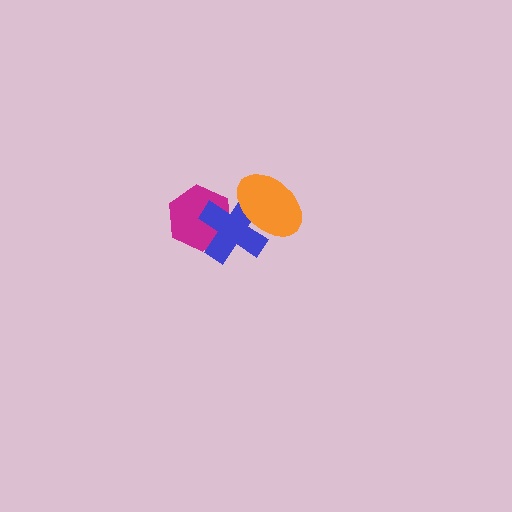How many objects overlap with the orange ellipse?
1 object overlaps with the orange ellipse.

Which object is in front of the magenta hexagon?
The blue cross is in front of the magenta hexagon.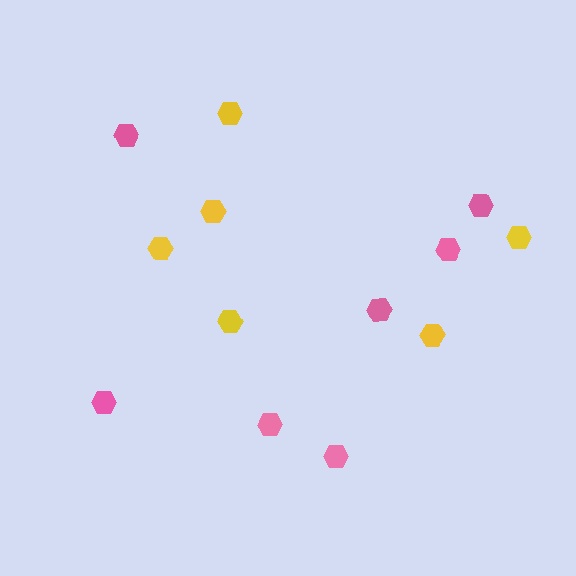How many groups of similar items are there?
There are 2 groups: one group of pink hexagons (7) and one group of yellow hexagons (6).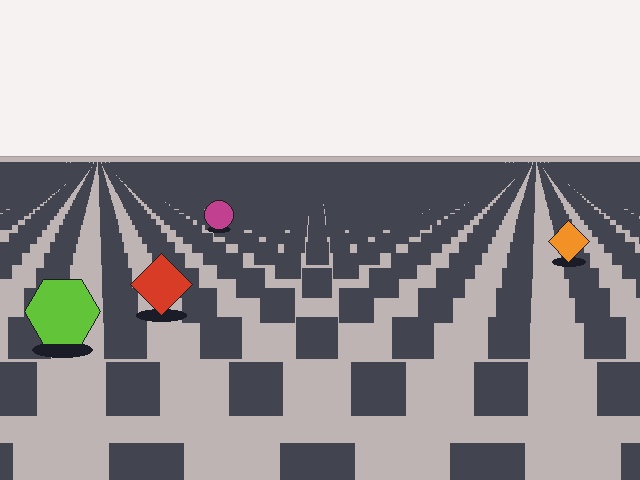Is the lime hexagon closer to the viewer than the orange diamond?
Yes. The lime hexagon is closer — you can tell from the texture gradient: the ground texture is coarser near it.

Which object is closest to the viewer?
The lime hexagon is closest. The texture marks near it are larger and more spread out.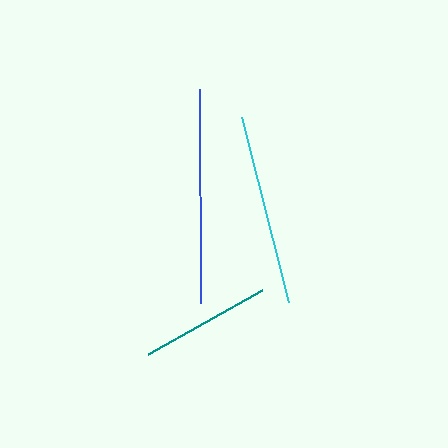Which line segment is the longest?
The blue line is the longest at approximately 214 pixels.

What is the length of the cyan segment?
The cyan segment is approximately 191 pixels long.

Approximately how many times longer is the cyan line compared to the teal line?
The cyan line is approximately 1.5 times the length of the teal line.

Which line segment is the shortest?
The teal line is the shortest at approximately 130 pixels.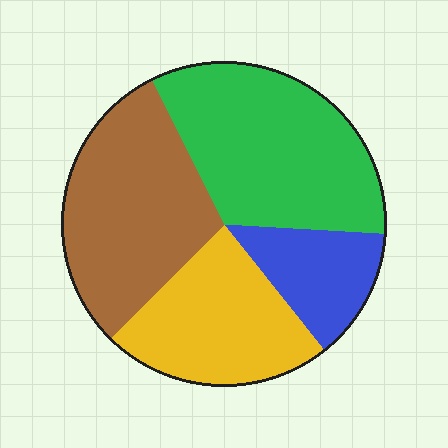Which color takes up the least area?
Blue, at roughly 15%.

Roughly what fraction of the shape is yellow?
Yellow covers about 25% of the shape.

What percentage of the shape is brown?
Brown covers 30% of the shape.